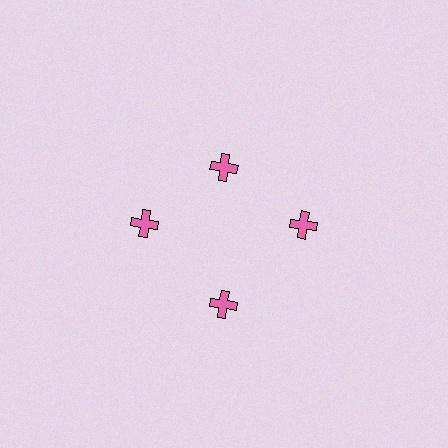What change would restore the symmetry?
The symmetry would be restored by moving it outward, back onto the ring so that all 4 crosses sit at equal angles and equal distance from the center.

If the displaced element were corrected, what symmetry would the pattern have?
It would have 4-fold rotational symmetry — the pattern would map onto itself every 90 degrees.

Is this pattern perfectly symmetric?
No. The 4 pink crosses are arranged in a ring, but one element near the 12 o'clock position is pulled inward toward the center, breaking the 4-fold rotational symmetry.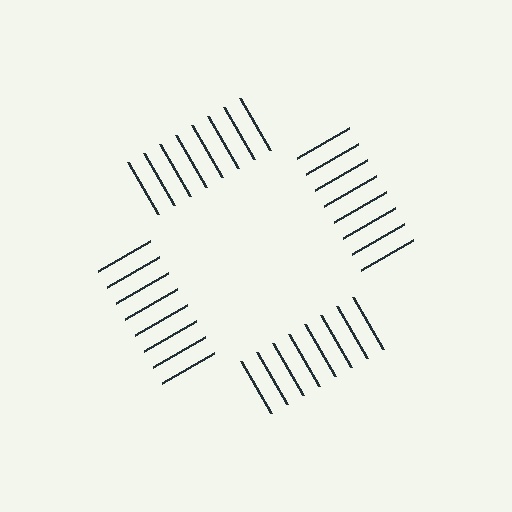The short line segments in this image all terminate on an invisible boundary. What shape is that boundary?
An illusory square — the line segments terminate on its edges but no continuous stroke is drawn.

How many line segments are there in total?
32 — 8 along each of the 4 edges.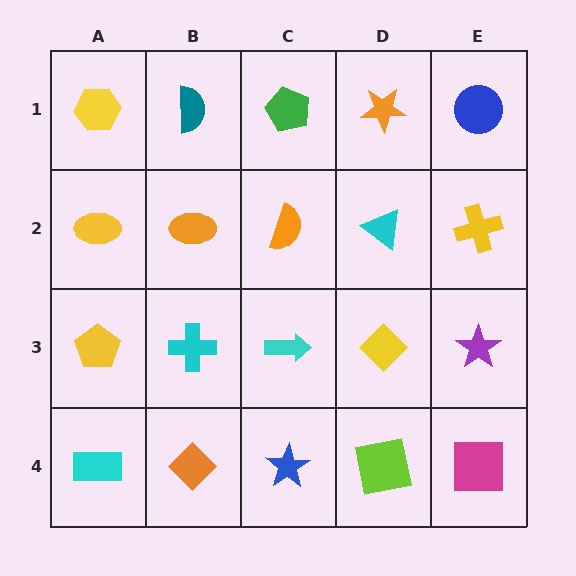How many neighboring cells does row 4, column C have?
3.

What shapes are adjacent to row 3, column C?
An orange semicircle (row 2, column C), a blue star (row 4, column C), a cyan cross (row 3, column B), a yellow diamond (row 3, column D).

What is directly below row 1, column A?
A yellow ellipse.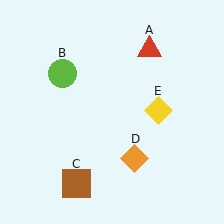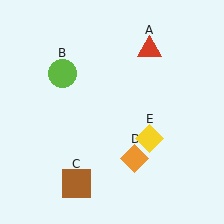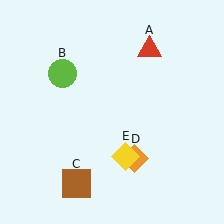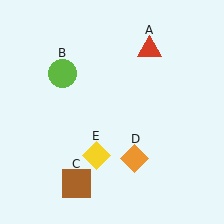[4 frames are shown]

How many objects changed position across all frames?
1 object changed position: yellow diamond (object E).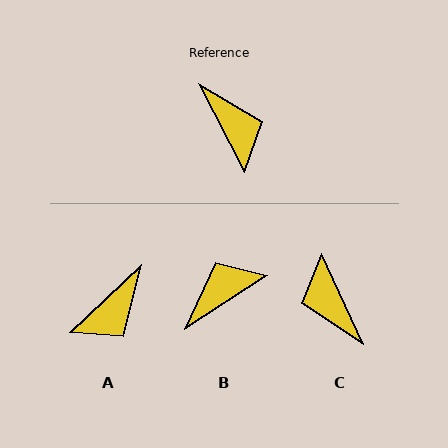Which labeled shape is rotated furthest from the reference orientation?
C, about 178 degrees away.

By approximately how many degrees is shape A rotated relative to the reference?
Approximately 74 degrees clockwise.